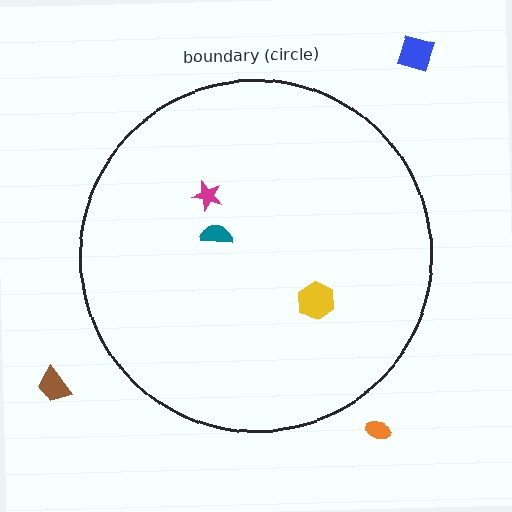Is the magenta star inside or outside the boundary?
Inside.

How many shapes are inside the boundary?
3 inside, 3 outside.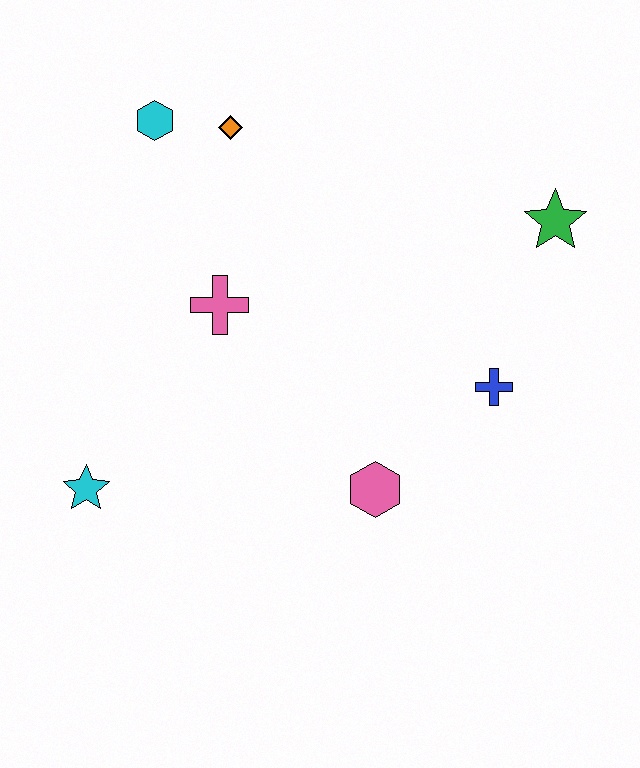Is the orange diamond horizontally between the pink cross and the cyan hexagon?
No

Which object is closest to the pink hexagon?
The blue cross is closest to the pink hexagon.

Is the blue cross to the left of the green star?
Yes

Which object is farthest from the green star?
The cyan star is farthest from the green star.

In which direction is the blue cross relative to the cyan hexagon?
The blue cross is to the right of the cyan hexagon.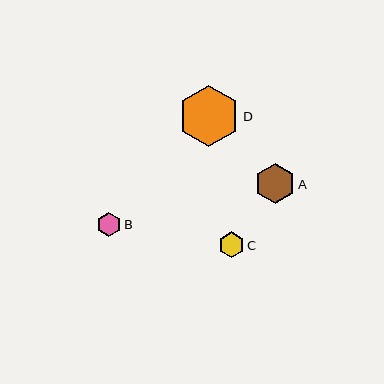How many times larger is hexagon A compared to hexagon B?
Hexagon A is approximately 1.6 times the size of hexagon B.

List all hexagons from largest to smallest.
From largest to smallest: D, A, C, B.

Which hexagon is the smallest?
Hexagon B is the smallest with a size of approximately 24 pixels.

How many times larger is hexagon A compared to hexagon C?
Hexagon A is approximately 1.5 times the size of hexagon C.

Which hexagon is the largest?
Hexagon D is the largest with a size of approximately 61 pixels.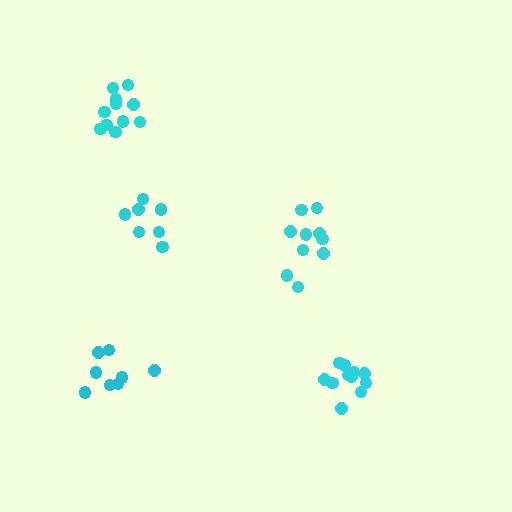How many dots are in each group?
Group 1: 11 dots, Group 2: 10 dots, Group 3: 8 dots, Group 4: 7 dots, Group 5: 11 dots (47 total).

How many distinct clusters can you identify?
There are 5 distinct clusters.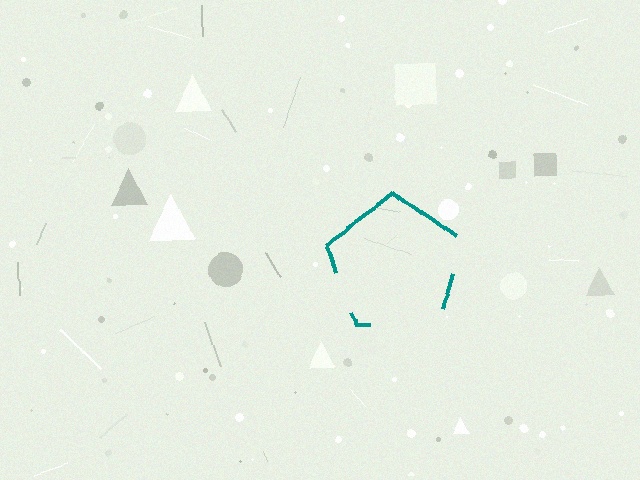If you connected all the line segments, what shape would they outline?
They would outline a pentagon.